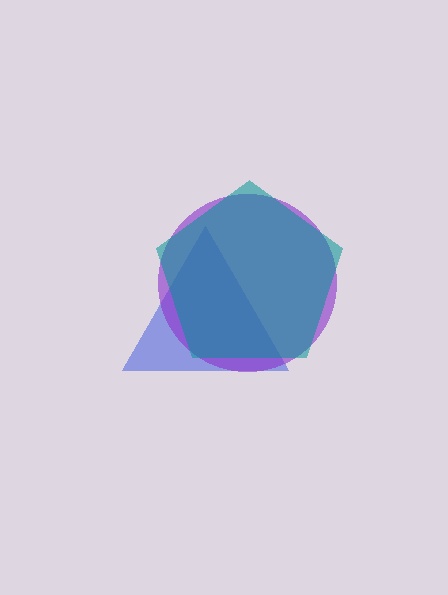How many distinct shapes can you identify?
There are 3 distinct shapes: a blue triangle, a purple circle, a teal pentagon.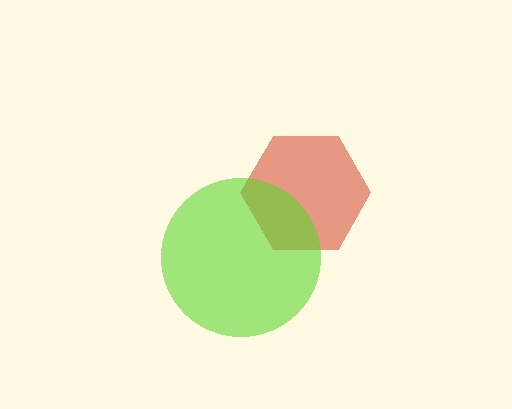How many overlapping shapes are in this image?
There are 2 overlapping shapes in the image.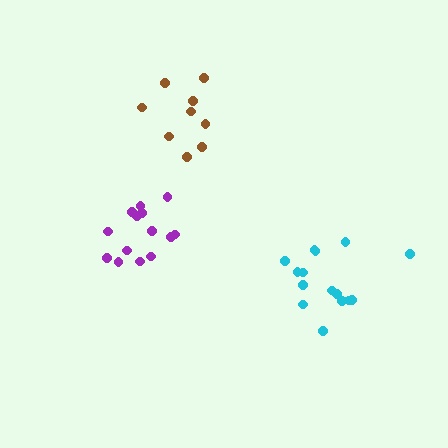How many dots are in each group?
Group 1: 14 dots, Group 2: 9 dots, Group 3: 15 dots (38 total).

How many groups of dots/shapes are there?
There are 3 groups.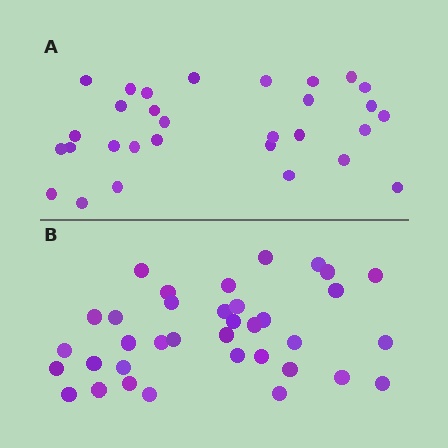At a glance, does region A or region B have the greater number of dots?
Region B (the bottom region) has more dots.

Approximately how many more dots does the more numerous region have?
Region B has about 6 more dots than region A.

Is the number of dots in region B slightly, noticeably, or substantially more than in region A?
Region B has only slightly more — the two regions are fairly close. The ratio is roughly 1.2 to 1.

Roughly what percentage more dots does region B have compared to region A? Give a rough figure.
About 20% more.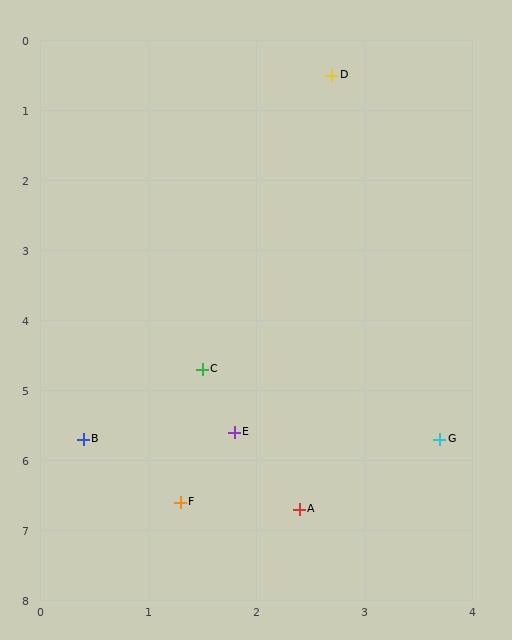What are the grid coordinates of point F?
Point F is at approximately (1.3, 6.6).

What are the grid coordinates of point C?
Point C is at approximately (1.5, 4.7).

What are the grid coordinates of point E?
Point E is at approximately (1.8, 5.6).